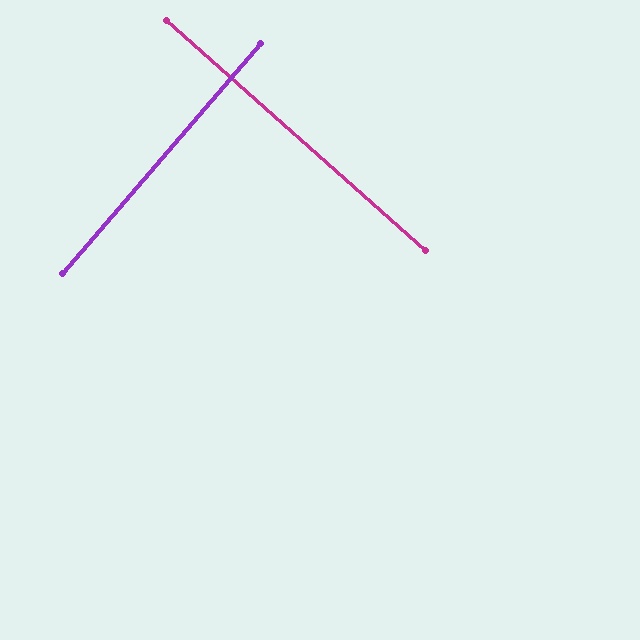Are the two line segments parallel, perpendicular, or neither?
Perpendicular — they meet at approximately 89°.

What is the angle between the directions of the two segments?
Approximately 89 degrees.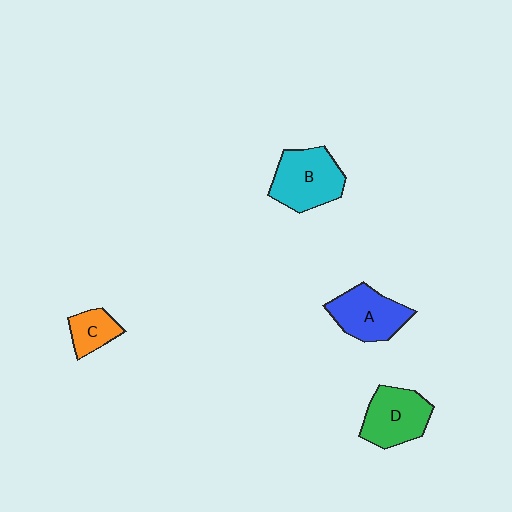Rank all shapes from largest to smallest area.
From largest to smallest: B (cyan), D (green), A (blue), C (orange).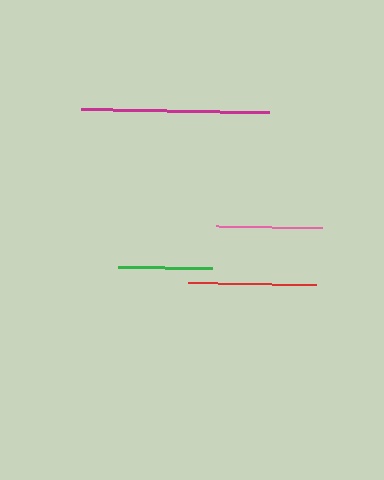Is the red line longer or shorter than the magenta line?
The magenta line is longer than the red line.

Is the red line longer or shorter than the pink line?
The red line is longer than the pink line.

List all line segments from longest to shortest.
From longest to shortest: magenta, red, pink, green.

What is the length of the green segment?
The green segment is approximately 95 pixels long.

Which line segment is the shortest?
The green line is the shortest at approximately 95 pixels.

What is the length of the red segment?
The red segment is approximately 129 pixels long.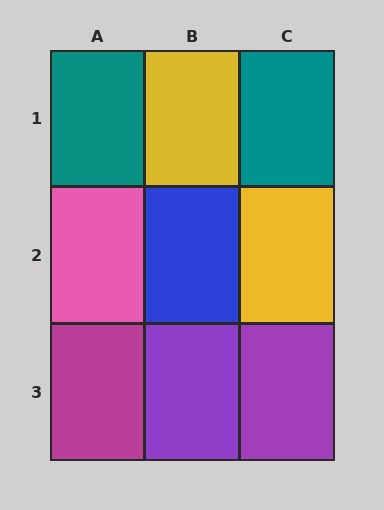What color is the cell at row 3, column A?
Magenta.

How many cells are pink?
1 cell is pink.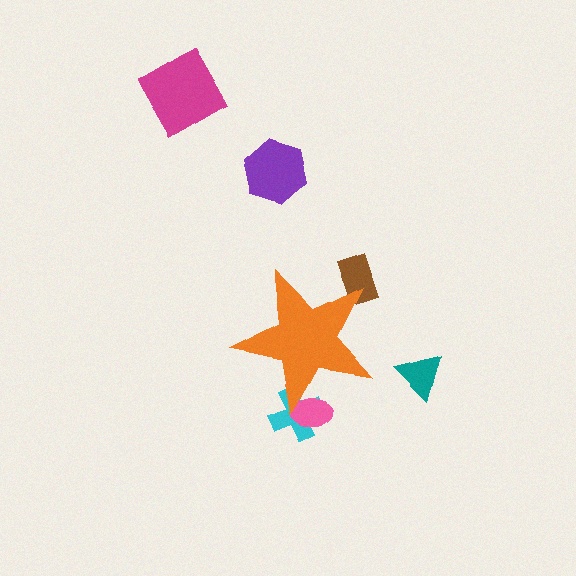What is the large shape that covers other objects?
An orange star.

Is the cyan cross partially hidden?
Yes, the cyan cross is partially hidden behind the orange star.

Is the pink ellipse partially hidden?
Yes, the pink ellipse is partially hidden behind the orange star.